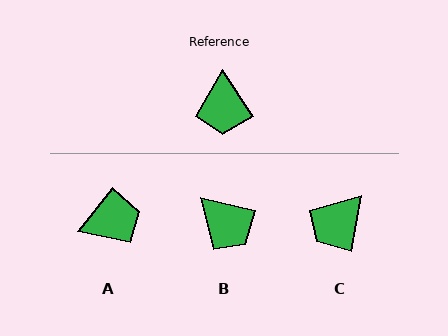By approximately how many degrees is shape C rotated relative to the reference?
Approximately 45 degrees clockwise.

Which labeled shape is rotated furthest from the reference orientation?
A, about 108 degrees away.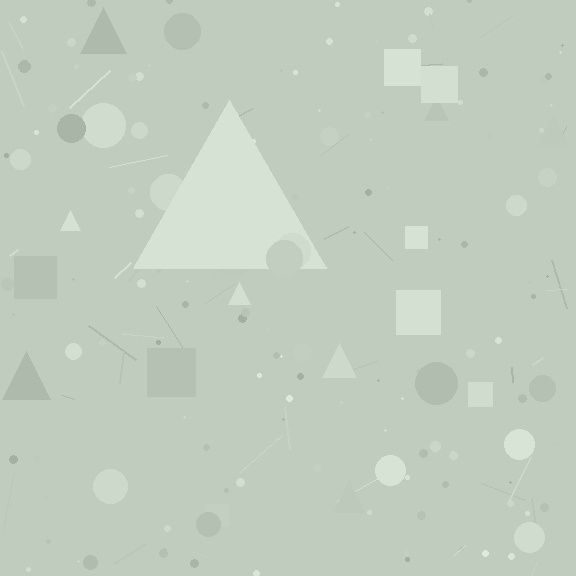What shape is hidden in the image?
A triangle is hidden in the image.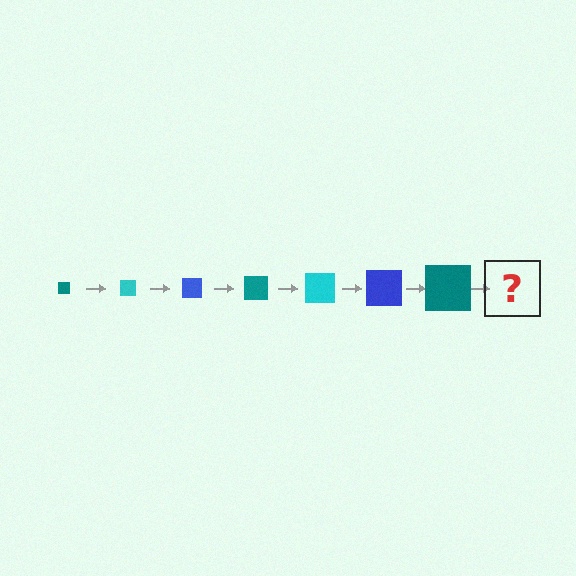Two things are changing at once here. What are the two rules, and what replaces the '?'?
The two rules are that the square grows larger each step and the color cycles through teal, cyan, and blue. The '?' should be a cyan square, larger than the previous one.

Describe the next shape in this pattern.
It should be a cyan square, larger than the previous one.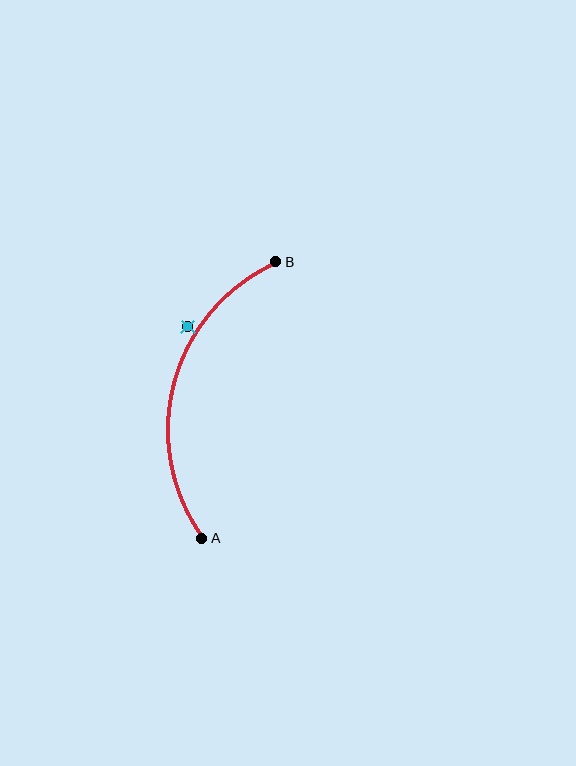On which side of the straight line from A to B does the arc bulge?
The arc bulges to the left of the straight line connecting A and B.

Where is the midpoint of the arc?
The arc midpoint is the point on the curve farthest from the straight line joining A and B. It sits to the left of that line.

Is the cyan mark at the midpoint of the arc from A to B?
No — the cyan mark does not lie on the arc at all. It sits slightly outside the curve.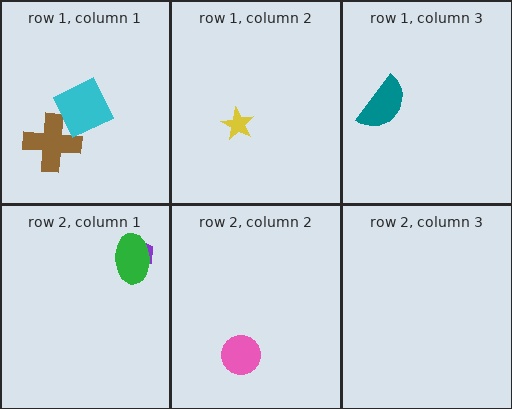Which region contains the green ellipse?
The row 2, column 1 region.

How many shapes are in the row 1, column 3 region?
1.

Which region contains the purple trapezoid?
The row 2, column 1 region.